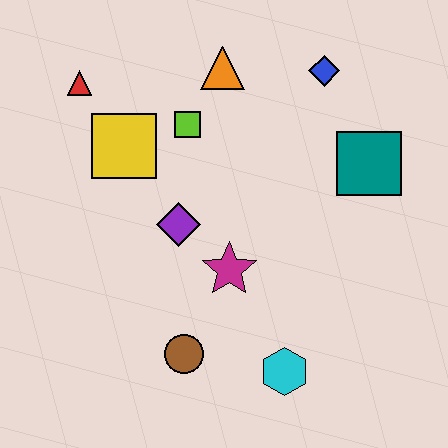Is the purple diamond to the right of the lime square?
No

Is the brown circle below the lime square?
Yes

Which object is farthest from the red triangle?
The cyan hexagon is farthest from the red triangle.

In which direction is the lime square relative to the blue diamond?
The lime square is to the left of the blue diamond.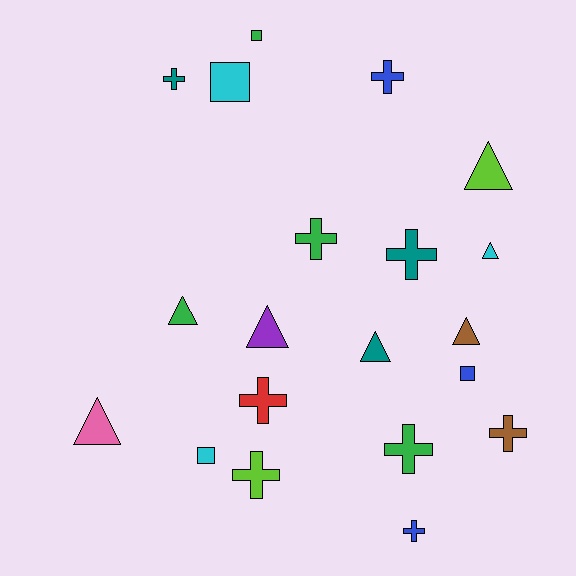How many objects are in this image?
There are 20 objects.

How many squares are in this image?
There are 4 squares.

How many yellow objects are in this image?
There are no yellow objects.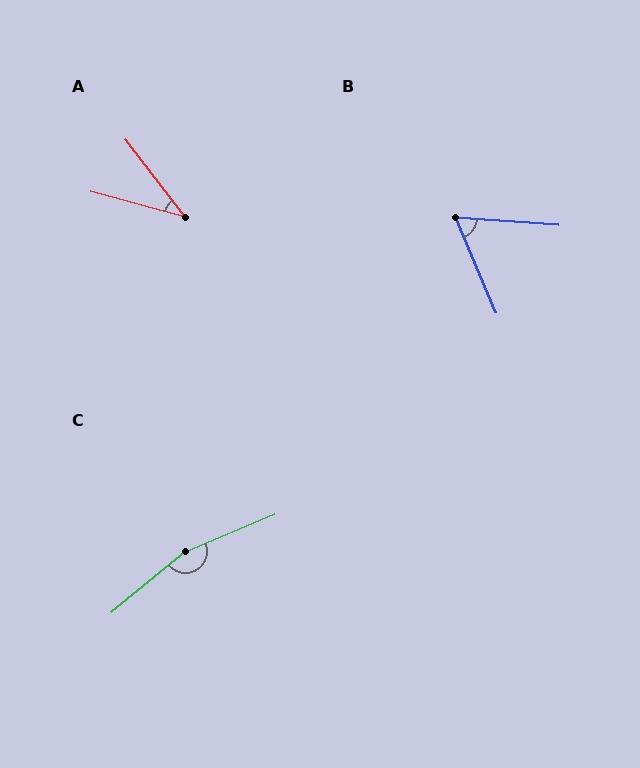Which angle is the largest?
C, at approximately 163 degrees.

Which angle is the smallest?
A, at approximately 38 degrees.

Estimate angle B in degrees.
Approximately 63 degrees.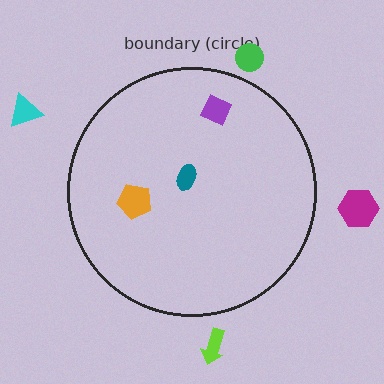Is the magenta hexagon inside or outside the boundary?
Outside.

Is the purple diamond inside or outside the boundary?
Inside.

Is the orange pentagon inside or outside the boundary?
Inside.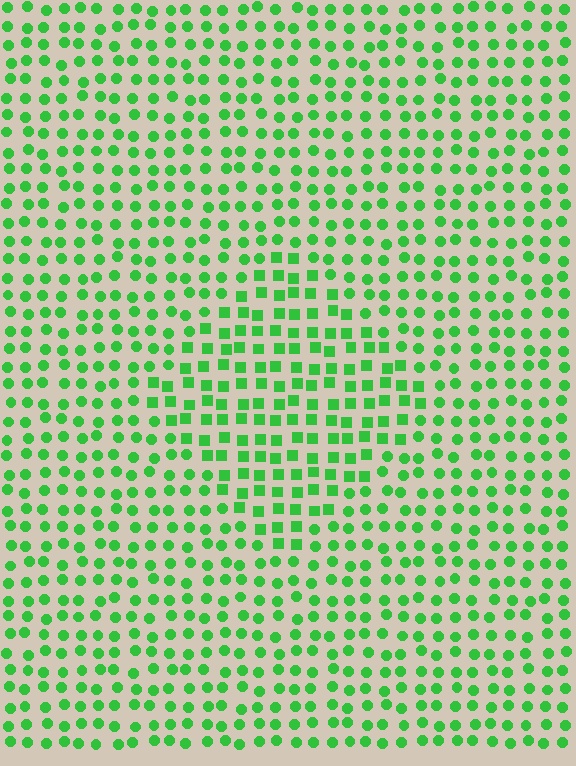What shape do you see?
I see a diamond.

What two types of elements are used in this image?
The image uses squares inside the diamond region and circles outside it.